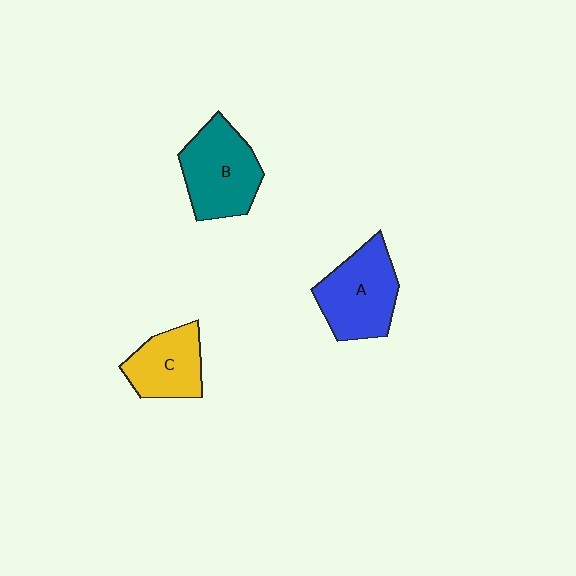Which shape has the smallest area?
Shape C (yellow).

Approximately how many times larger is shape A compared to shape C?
Approximately 1.3 times.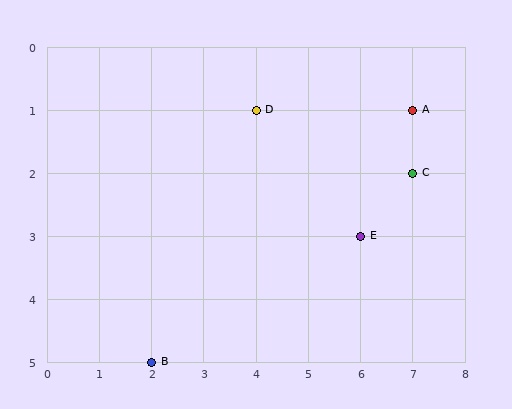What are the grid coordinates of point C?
Point C is at grid coordinates (7, 2).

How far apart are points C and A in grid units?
Points C and A are 1 row apart.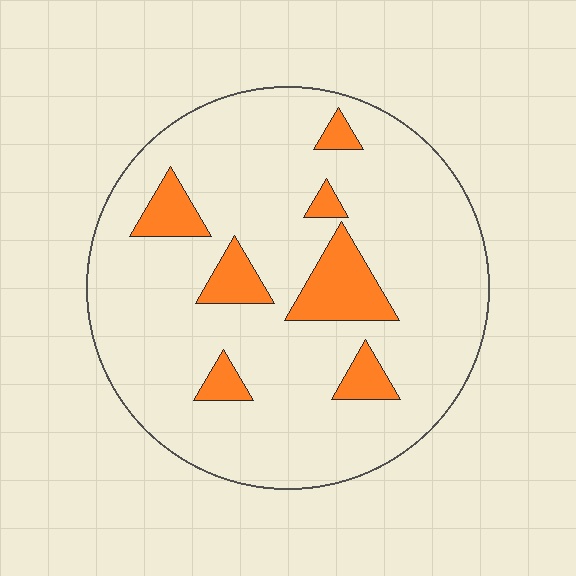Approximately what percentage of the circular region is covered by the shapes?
Approximately 15%.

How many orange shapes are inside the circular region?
7.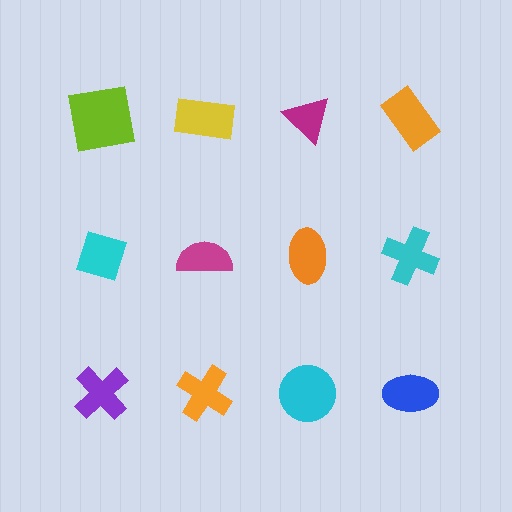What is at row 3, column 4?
A blue ellipse.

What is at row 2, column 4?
A cyan cross.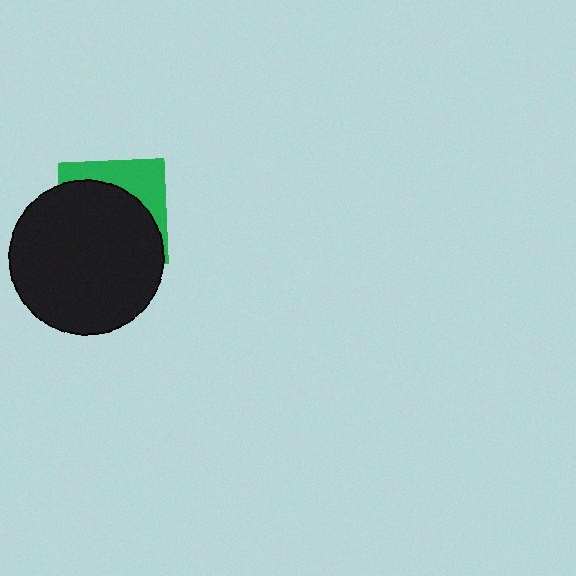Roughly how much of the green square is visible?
A small part of it is visible (roughly 31%).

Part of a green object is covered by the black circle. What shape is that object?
It is a square.